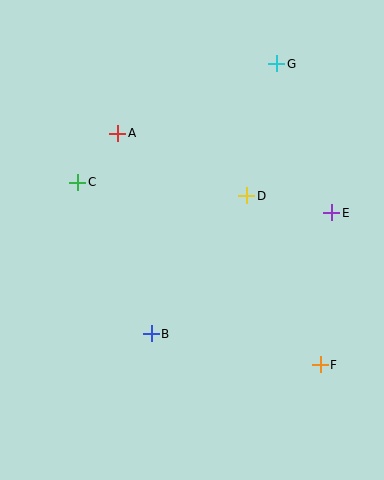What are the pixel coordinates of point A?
Point A is at (118, 133).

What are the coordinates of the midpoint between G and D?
The midpoint between G and D is at (262, 130).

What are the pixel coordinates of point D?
Point D is at (247, 196).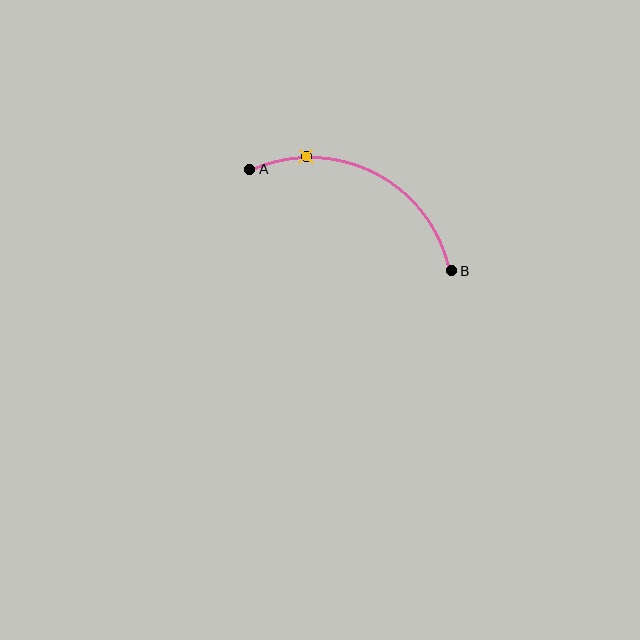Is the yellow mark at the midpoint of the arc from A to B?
No. The yellow mark lies on the arc but is closer to endpoint A. The arc midpoint would be at the point on the curve equidistant along the arc from both A and B.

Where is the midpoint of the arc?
The arc midpoint is the point on the curve farthest from the straight line joining A and B. It sits above that line.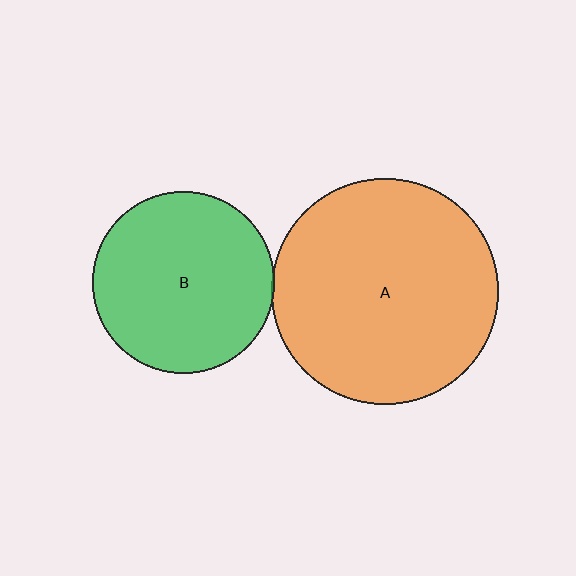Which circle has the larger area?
Circle A (orange).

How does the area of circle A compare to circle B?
Approximately 1.5 times.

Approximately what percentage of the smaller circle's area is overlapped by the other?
Approximately 5%.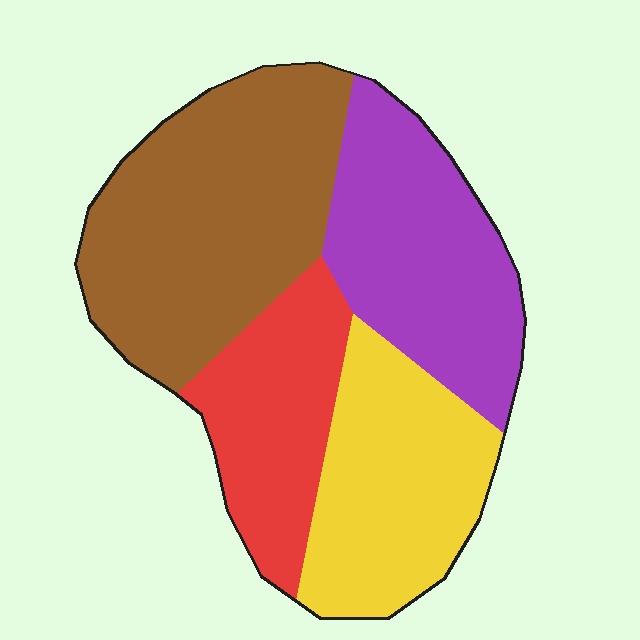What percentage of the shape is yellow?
Yellow takes up about one quarter (1/4) of the shape.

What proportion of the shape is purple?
Purple covers about 25% of the shape.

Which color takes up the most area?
Brown, at roughly 35%.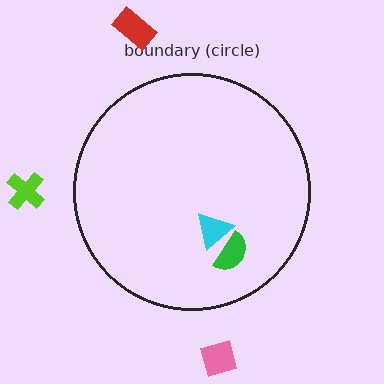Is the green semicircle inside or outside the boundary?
Inside.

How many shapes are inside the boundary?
2 inside, 3 outside.